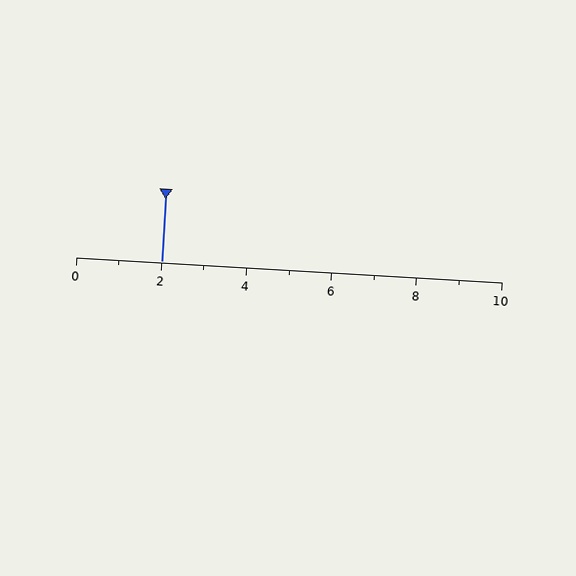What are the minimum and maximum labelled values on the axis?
The axis runs from 0 to 10.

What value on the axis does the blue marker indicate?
The marker indicates approximately 2.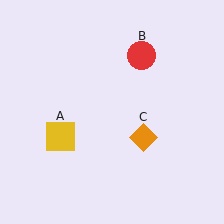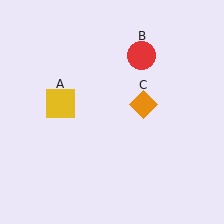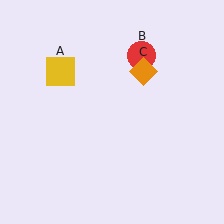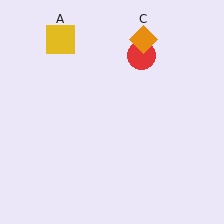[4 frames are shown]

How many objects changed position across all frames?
2 objects changed position: yellow square (object A), orange diamond (object C).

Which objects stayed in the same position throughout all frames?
Red circle (object B) remained stationary.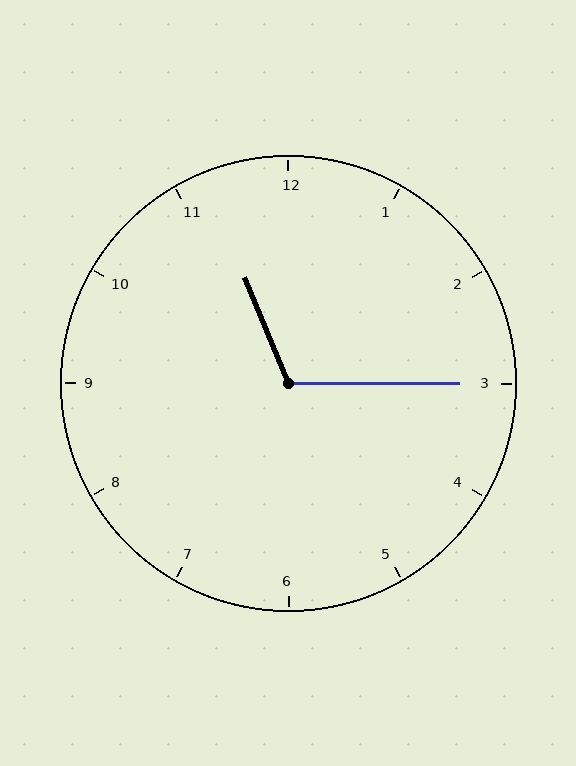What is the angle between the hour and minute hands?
Approximately 112 degrees.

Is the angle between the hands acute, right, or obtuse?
It is obtuse.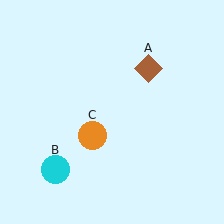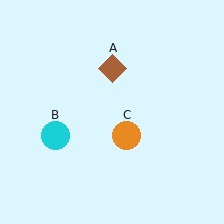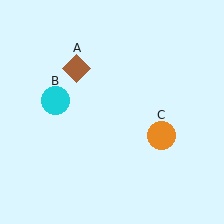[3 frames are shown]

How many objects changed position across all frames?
3 objects changed position: brown diamond (object A), cyan circle (object B), orange circle (object C).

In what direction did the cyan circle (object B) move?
The cyan circle (object B) moved up.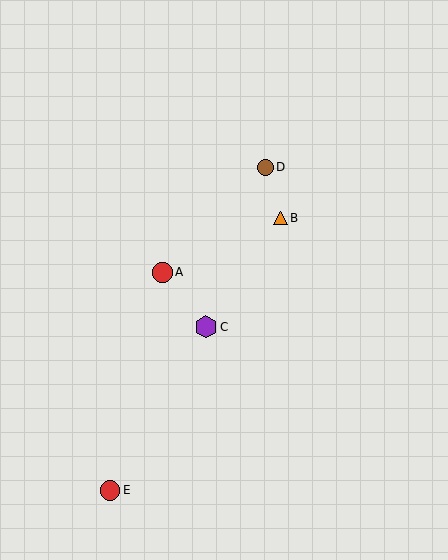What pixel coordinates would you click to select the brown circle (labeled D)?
Click at (265, 167) to select the brown circle D.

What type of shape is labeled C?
Shape C is a purple hexagon.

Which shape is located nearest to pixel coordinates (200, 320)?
The purple hexagon (labeled C) at (206, 327) is nearest to that location.